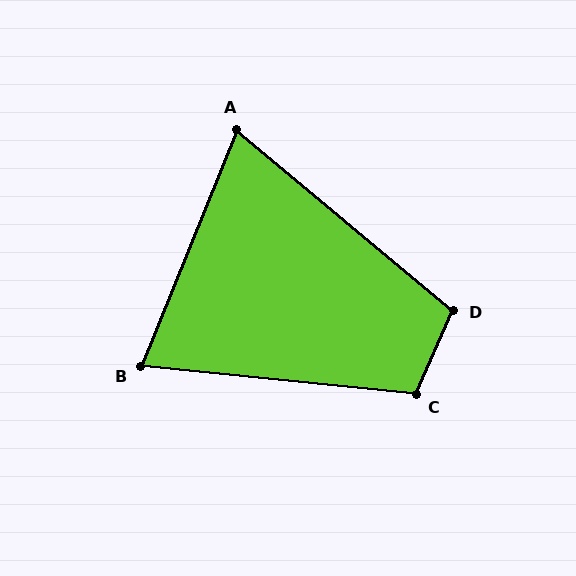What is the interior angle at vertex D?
Approximately 106 degrees (obtuse).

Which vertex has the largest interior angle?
C, at approximately 108 degrees.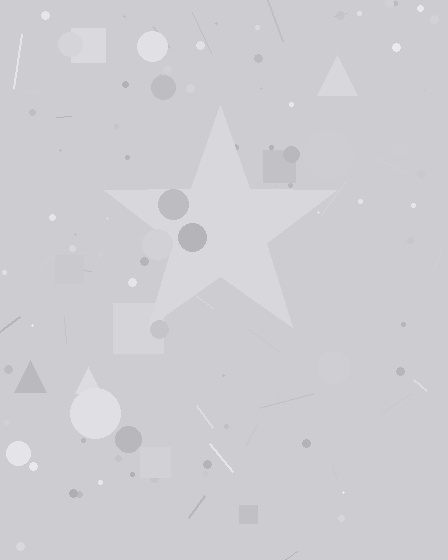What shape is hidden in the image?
A star is hidden in the image.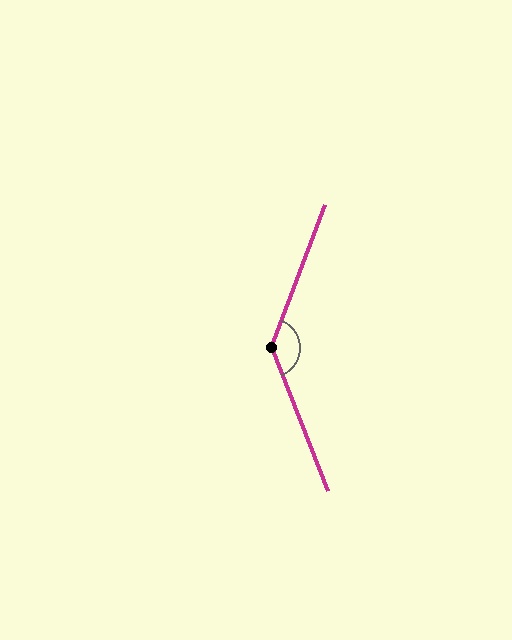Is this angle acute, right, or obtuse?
It is obtuse.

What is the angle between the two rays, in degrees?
Approximately 138 degrees.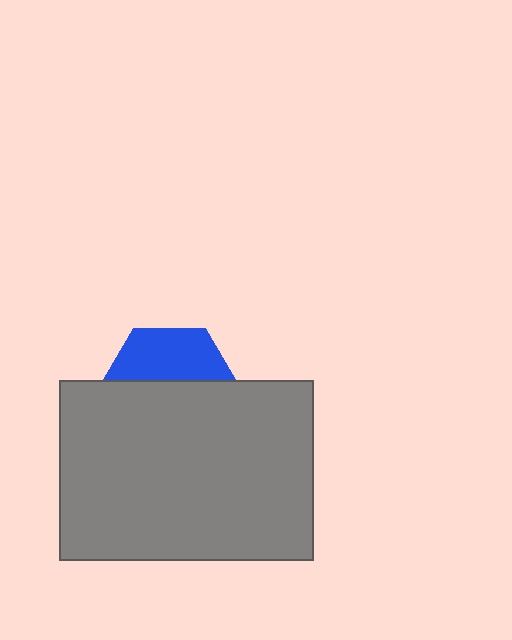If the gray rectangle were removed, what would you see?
You would see the complete blue hexagon.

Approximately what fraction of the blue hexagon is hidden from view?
Roughly 62% of the blue hexagon is hidden behind the gray rectangle.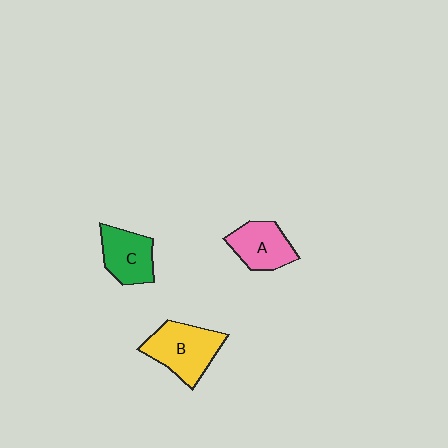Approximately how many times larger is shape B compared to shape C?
Approximately 1.3 times.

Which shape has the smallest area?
Shape C (green).